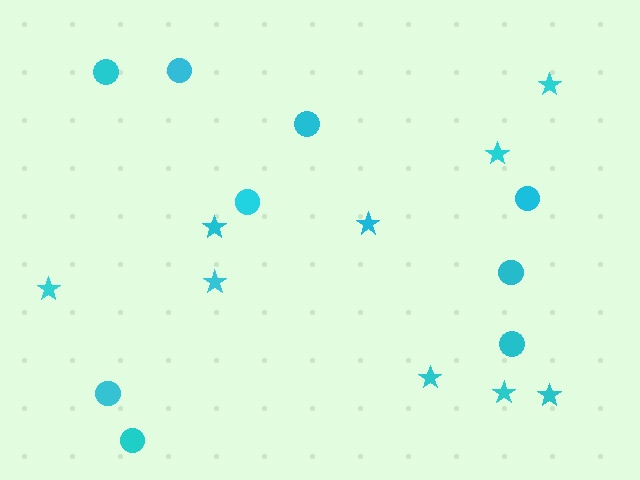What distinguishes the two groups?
There are 2 groups: one group of circles (9) and one group of stars (9).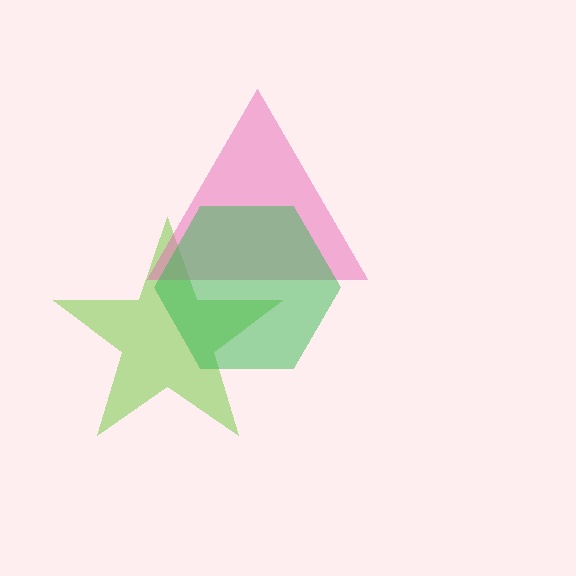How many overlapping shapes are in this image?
There are 3 overlapping shapes in the image.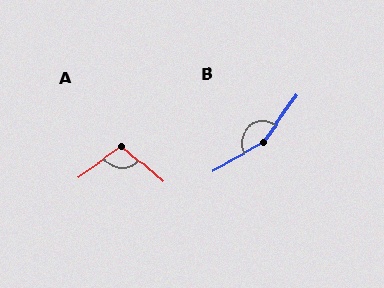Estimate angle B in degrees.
Approximately 154 degrees.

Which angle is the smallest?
A, at approximately 104 degrees.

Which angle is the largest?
B, at approximately 154 degrees.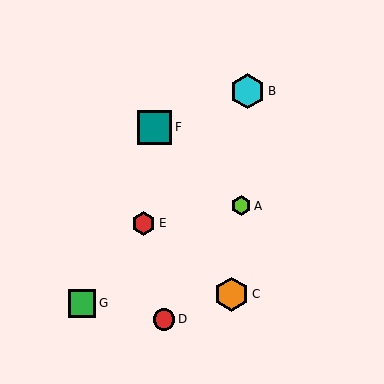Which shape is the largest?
The cyan hexagon (labeled B) is the largest.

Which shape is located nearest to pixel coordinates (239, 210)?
The lime hexagon (labeled A) at (241, 206) is nearest to that location.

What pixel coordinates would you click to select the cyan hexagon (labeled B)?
Click at (248, 91) to select the cyan hexagon B.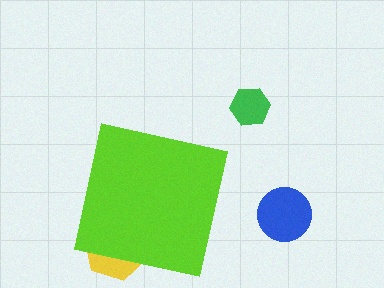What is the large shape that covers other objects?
A lime square.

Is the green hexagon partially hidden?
No, the green hexagon is fully visible.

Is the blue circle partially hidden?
No, the blue circle is fully visible.